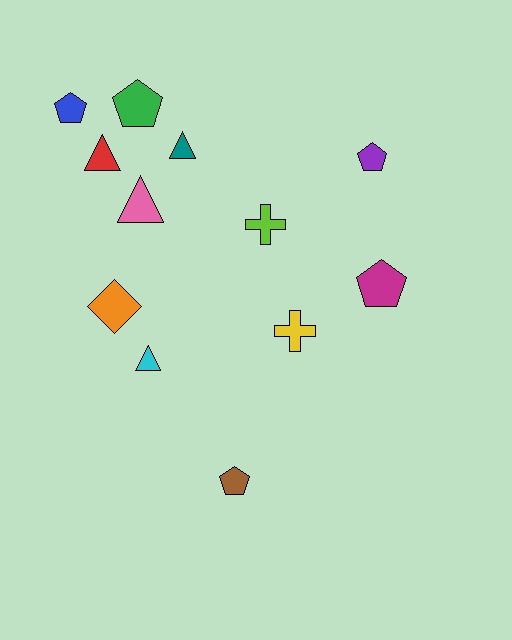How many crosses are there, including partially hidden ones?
There are 2 crosses.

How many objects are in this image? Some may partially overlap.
There are 12 objects.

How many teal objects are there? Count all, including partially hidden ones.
There is 1 teal object.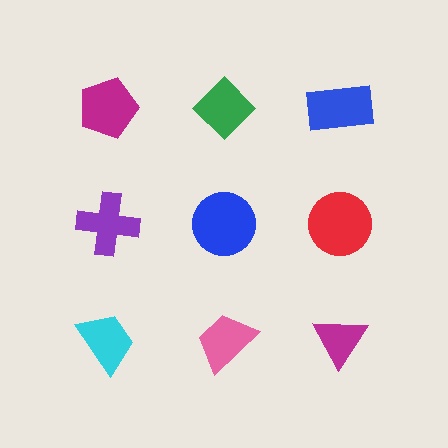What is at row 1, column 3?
A blue rectangle.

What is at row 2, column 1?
A purple cross.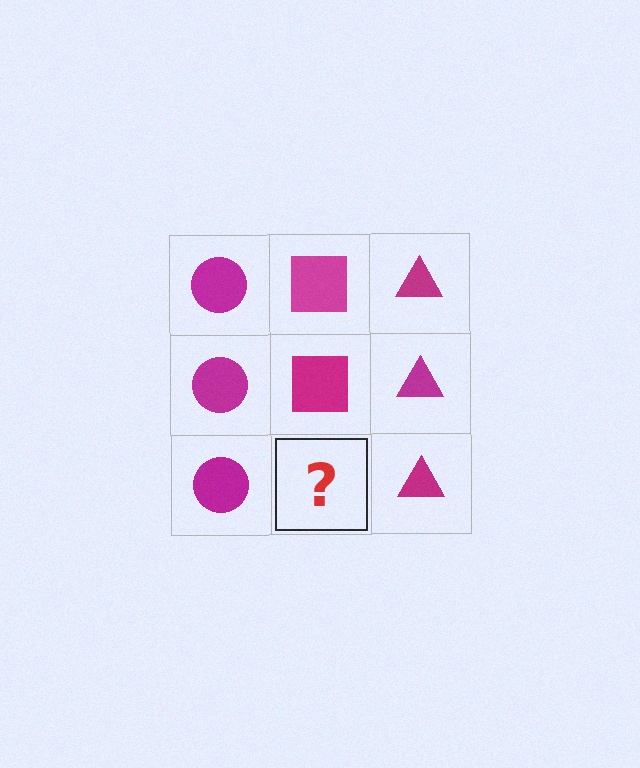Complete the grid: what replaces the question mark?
The question mark should be replaced with a magenta square.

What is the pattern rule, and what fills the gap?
The rule is that each column has a consistent shape. The gap should be filled with a magenta square.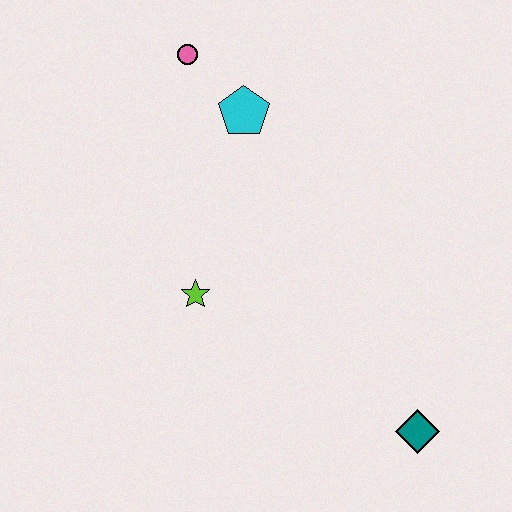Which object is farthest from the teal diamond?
The pink circle is farthest from the teal diamond.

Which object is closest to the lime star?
The cyan pentagon is closest to the lime star.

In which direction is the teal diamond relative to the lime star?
The teal diamond is to the right of the lime star.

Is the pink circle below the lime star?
No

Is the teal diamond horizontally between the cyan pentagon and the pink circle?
No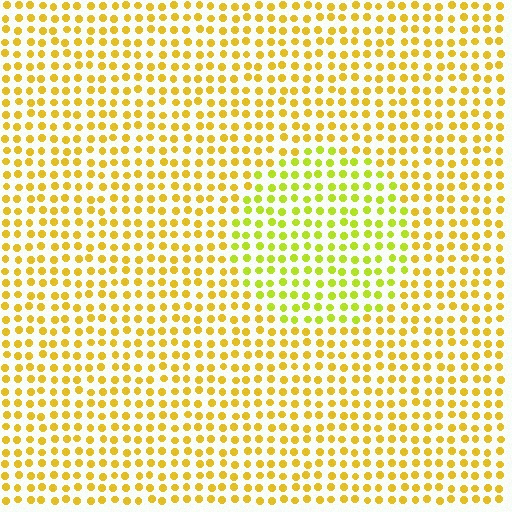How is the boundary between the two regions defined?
The boundary is defined purely by a slight shift in hue (about 27 degrees). Spacing, size, and orientation are identical on both sides.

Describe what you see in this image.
The image is filled with small yellow elements in a uniform arrangement. A circle-shaped region is visible where the elements are tinted to a slightly different hue, forming a subtle color boundary.